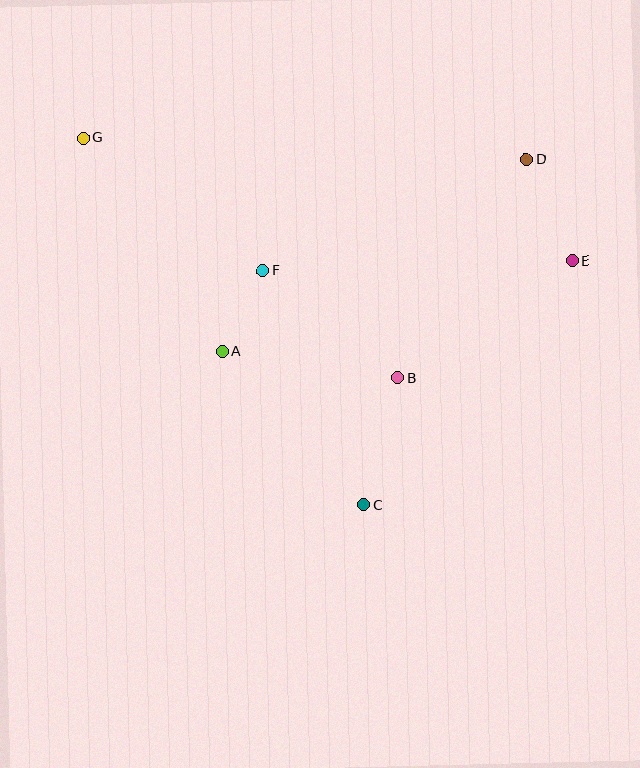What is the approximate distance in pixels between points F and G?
The distance between F and G is approximately 223 pixels.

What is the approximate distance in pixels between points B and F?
The distance between B and F is approximately 172 pixels.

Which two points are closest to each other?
Points A and F are closest to each other.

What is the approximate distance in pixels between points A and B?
The distance between A and B is approximately 177 pixels.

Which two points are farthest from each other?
Points E and G are farthest from each other.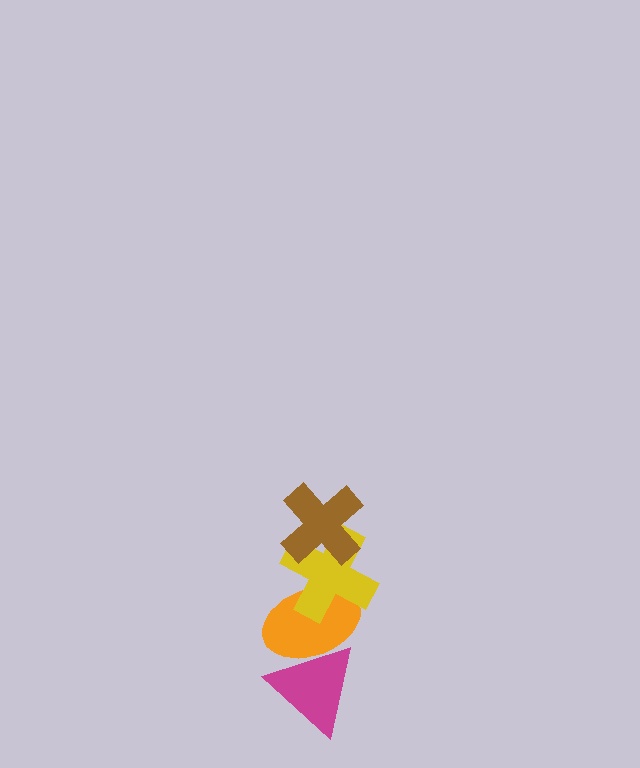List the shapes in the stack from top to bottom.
From top to bottom: the brown cross, the yellow cross, the orange ellipse, the magenta triangle.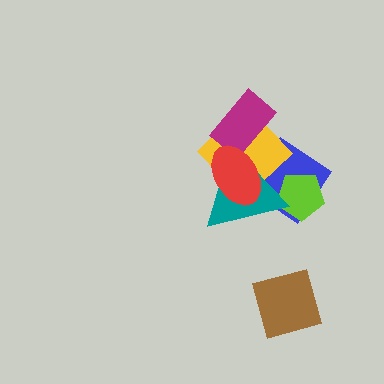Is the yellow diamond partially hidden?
Yes, it is partially covered by another shape.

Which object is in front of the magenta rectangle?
The red ellipse is in front of the magenta rectangle.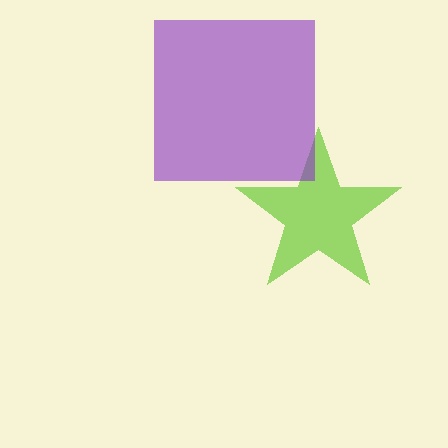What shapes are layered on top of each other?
The layered shapes are: a lime star, a purple square.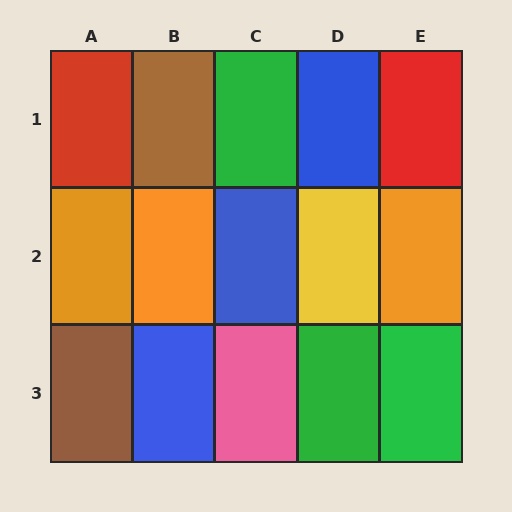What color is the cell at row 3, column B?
Blue.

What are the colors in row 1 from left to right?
Red, brown, green, blue, red.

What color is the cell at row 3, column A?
Brown.